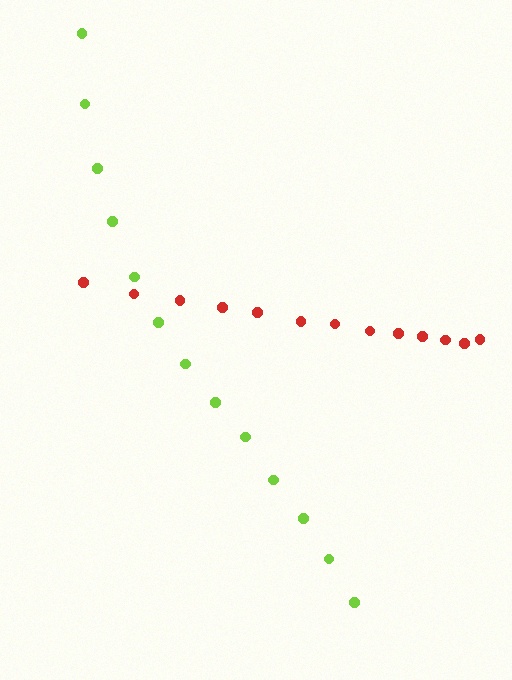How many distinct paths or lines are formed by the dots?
There are 2 distinct paths.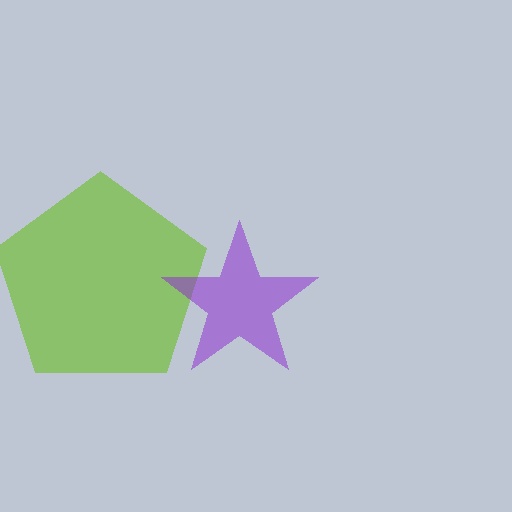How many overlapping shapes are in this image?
There are 2 overlapping shapes in the image.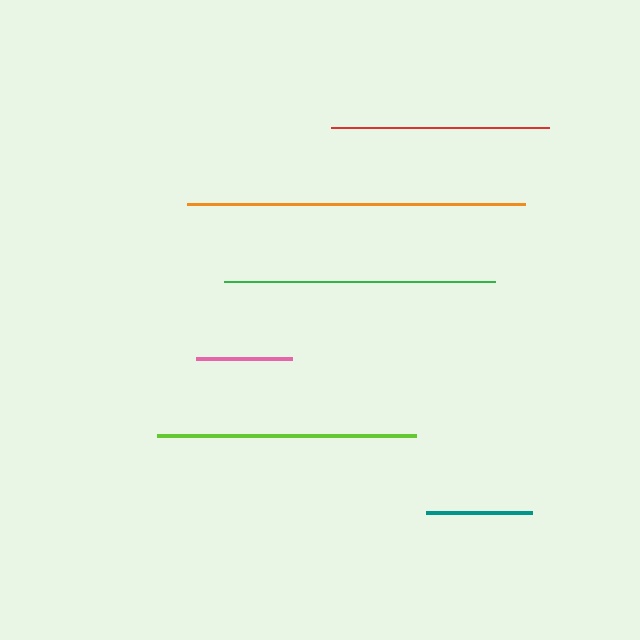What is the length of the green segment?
The green segment is approximately 272 pixels long.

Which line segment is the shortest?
The pink line is the shortest at approximately 96 pixels.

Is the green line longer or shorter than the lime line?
The green line is longer than the lime line.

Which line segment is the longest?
The orange line is the longest at approximately 338 pixels.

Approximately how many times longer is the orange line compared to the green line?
The orange line is approximately 1.2 times the length of the green line.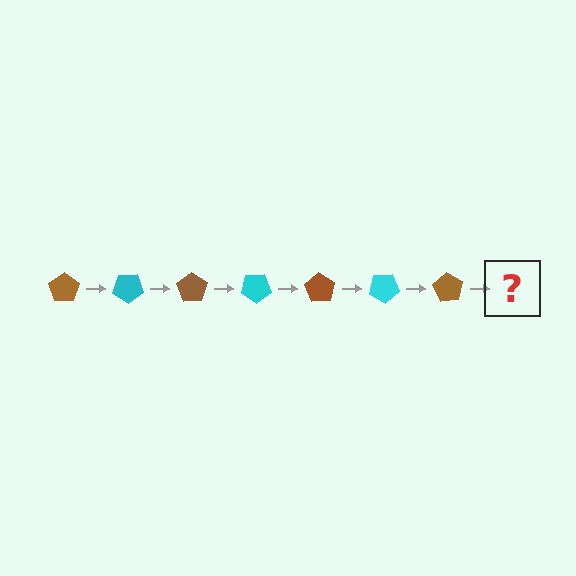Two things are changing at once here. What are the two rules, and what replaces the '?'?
The two rules are that it rotates 35 degrees each step and the color cycles through brown and cyan. The '?' should be a cyan pentagon, rotated 245 degrees from the start.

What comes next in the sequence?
The next element should be a cyan pentagon, rotated 245 degrees from the start.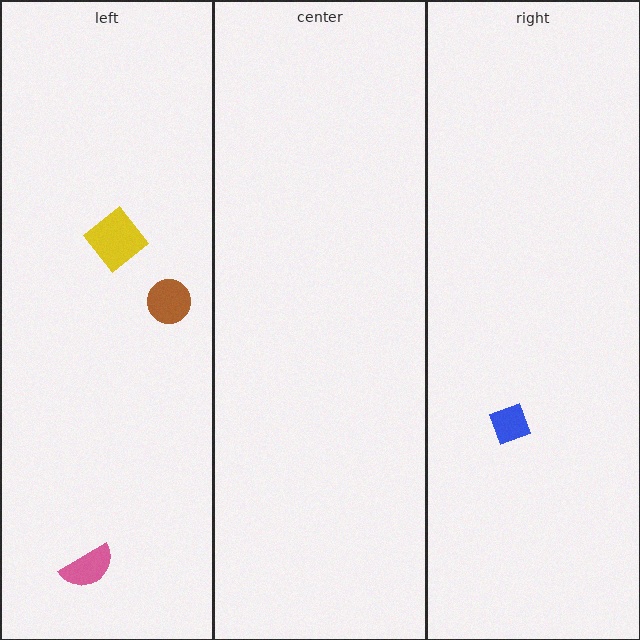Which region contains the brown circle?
The left region.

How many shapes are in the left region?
3.